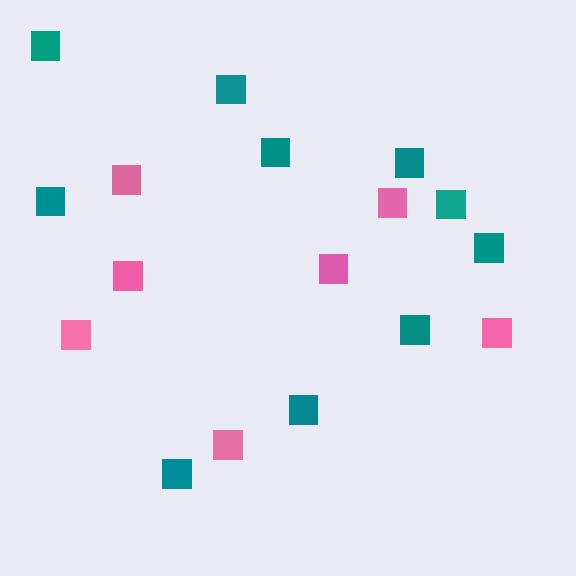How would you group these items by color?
There are 2 groups: one group of pink squares (7) and one group of teal squares (10).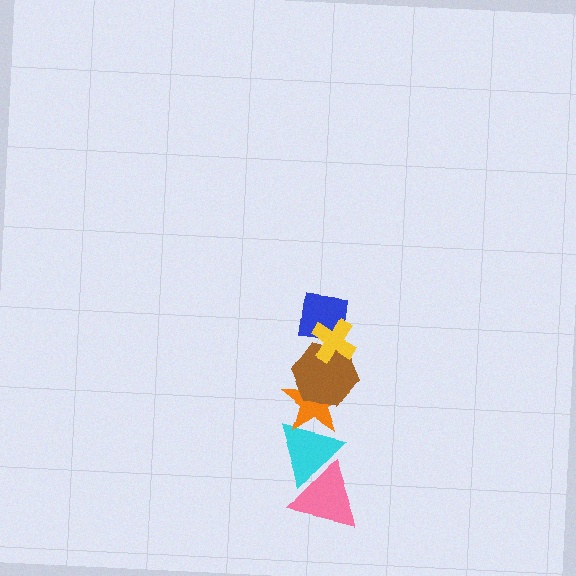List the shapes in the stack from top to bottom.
From top to bottom: the yellow cross, the blue square, the brown hexagon, the orange star, the cyan triangle, the pink triangle.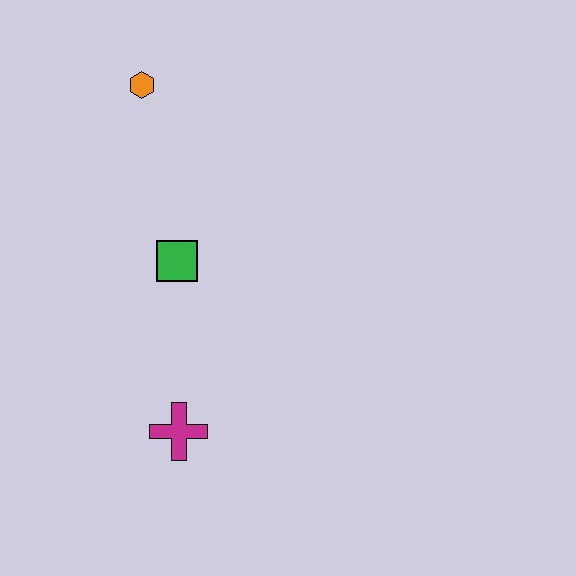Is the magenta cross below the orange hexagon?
Yes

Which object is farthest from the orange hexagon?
The magenta cross is farthest from the orange hexagon.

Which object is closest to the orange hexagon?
The green square is closest to the orange hexagon.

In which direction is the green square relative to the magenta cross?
The green square is above the magenta cross.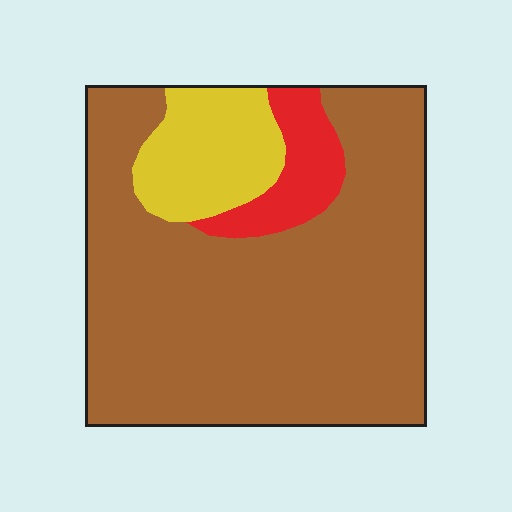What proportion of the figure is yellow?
Yellow takes up less than a sixth of the figure.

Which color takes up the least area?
Red, at roughly 10%.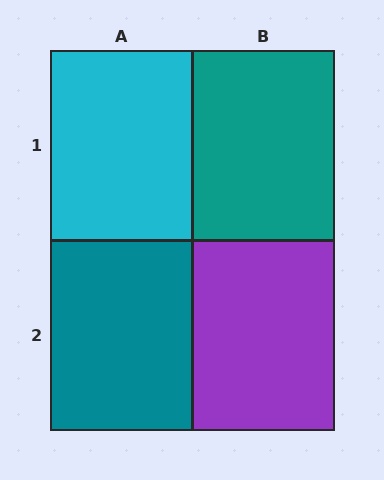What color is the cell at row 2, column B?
Purple.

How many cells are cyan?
1 cell is cyan.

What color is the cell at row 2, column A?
Teal.